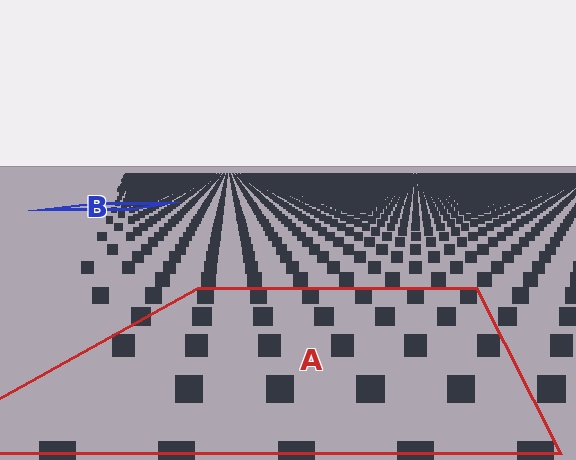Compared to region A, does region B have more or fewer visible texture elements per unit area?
Region B has more texture elements per unit area — they are packed more densely because it is farther away.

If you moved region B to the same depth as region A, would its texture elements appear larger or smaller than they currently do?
They would appear larger. At a closer depth, the same texture elements are projected at a bigger on-screen size.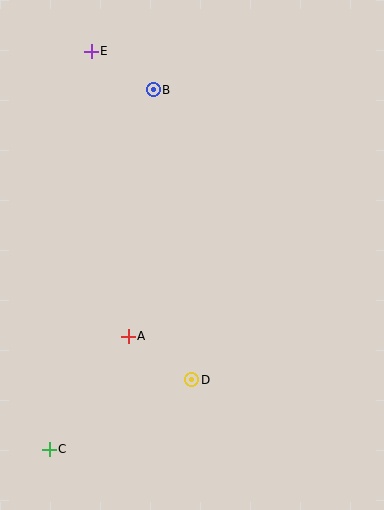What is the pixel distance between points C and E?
The distance between C and E is 401 pixels.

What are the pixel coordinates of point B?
Point B is at (153, 90).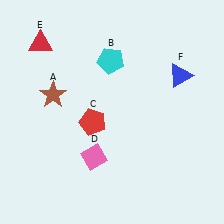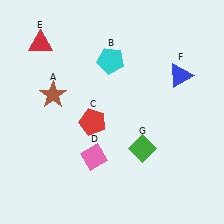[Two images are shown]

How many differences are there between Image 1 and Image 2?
There is 1 difference between the two images.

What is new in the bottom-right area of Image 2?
A green diamond (G) was added in the bottom-right area of Image 2.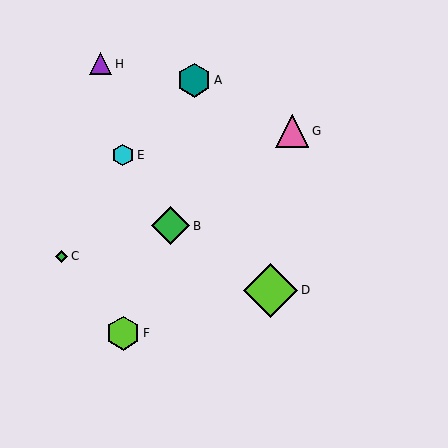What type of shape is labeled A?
Shape A is a teal hexagon.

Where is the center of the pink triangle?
The center of the pink triangle is at (292, 131).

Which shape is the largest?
The lime diamond (labeled D) is the largest.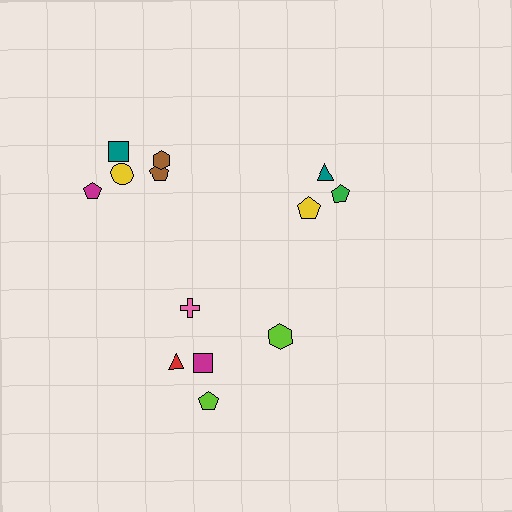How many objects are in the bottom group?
There are 5 objects.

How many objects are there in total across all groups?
There are 13 objects.